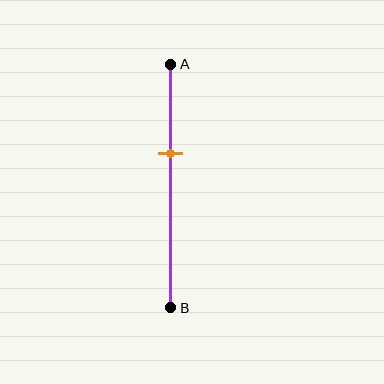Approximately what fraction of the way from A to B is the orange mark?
The orange mark is approximately 35% of the way from A to B.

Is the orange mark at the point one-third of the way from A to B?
No, the mark is at about 35% from A, not at the 33% one-third point.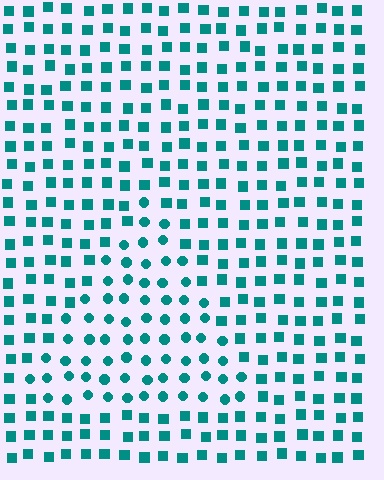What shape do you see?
I see a triangle.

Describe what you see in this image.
The image is filled with small teal elements arranged in a uniform grid. A triangle-shaped region contains circles, while the surrounding area contains squares. The boundary is defined purely by the change in element shape.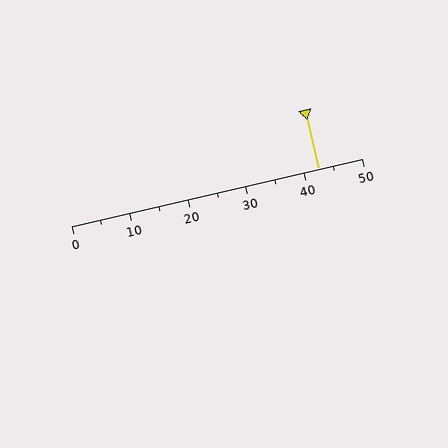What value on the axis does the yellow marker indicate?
The marker indicates approximately 42.5.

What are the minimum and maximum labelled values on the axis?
The axis runs from 0 to 50.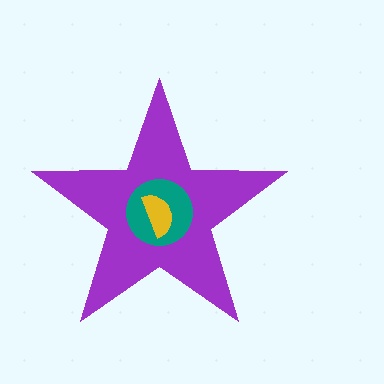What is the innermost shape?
The yellow semicircle.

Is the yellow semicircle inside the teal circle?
Yes.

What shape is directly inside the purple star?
The teal circle.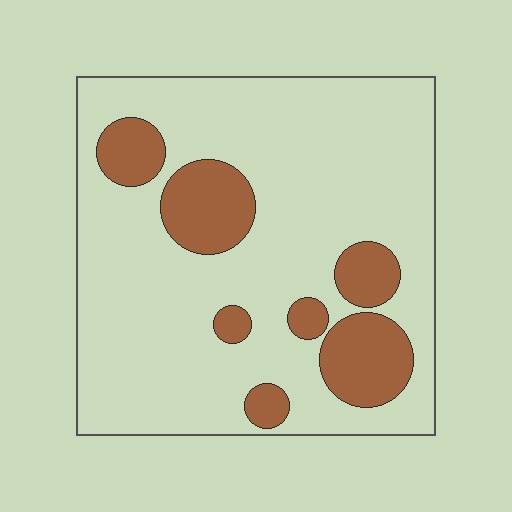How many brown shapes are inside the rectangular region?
7.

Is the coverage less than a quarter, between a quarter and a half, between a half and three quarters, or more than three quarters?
Less than a quarter.